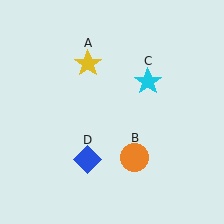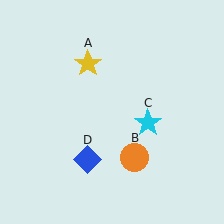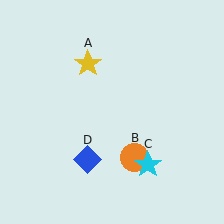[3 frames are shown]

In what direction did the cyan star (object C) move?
The cyan star (object C) moved down.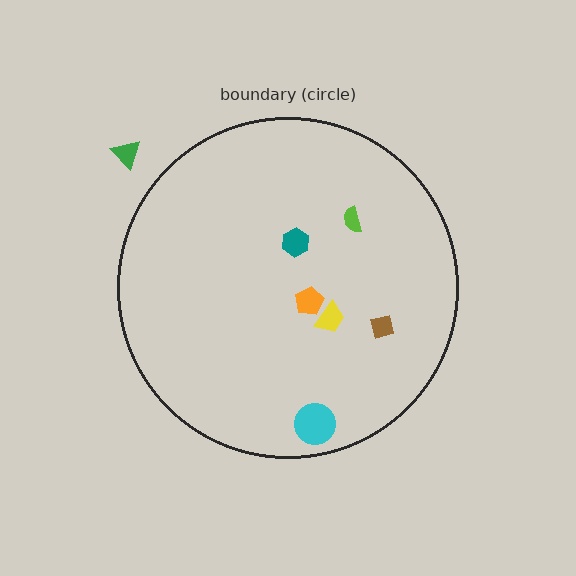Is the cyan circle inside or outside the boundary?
Inside.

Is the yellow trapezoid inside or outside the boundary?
Inside.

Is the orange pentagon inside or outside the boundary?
Inside.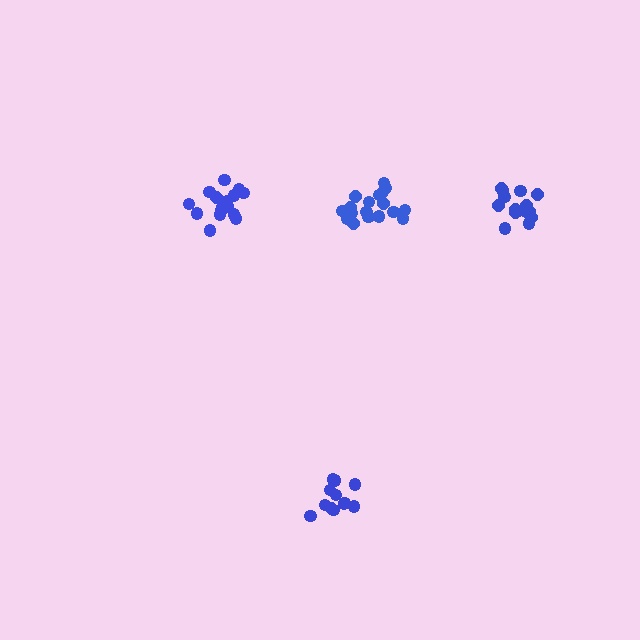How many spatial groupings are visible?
There are 4 spatial groupings.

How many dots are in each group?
Group 1: 18 dots, Group 2: 12 dots, Group 3: 16 dots, Group 4: 16 dots (62 total).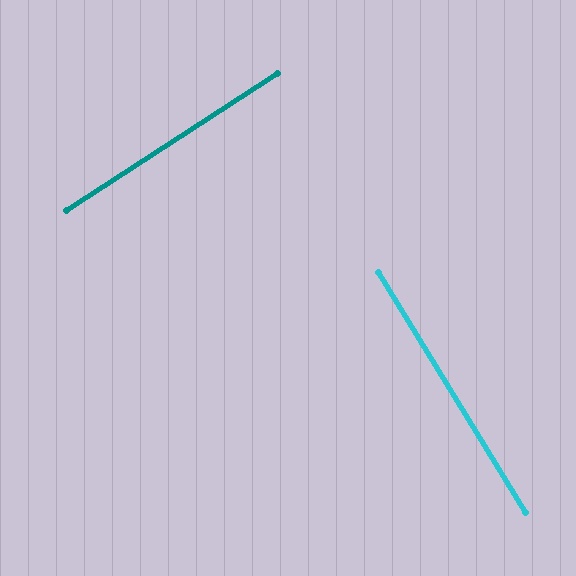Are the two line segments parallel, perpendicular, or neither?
Perpendicular — they meet at approximately 89°.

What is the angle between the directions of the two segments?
Approximately 89 degrees.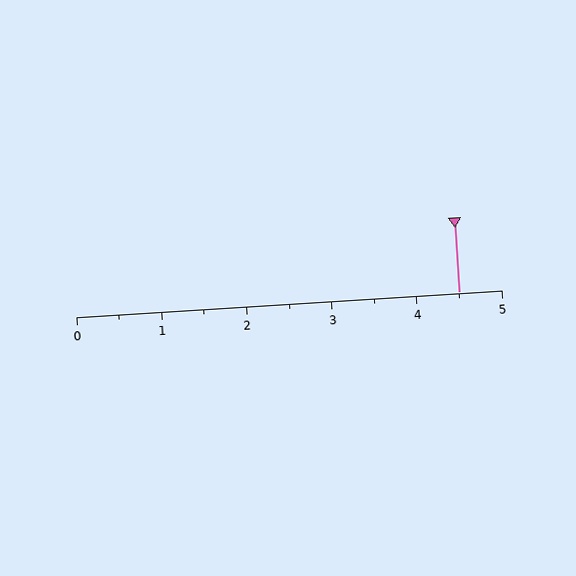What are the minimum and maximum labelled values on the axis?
The axis runs from 0 to 5.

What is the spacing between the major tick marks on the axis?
The major ticks are spaced 1 apart.